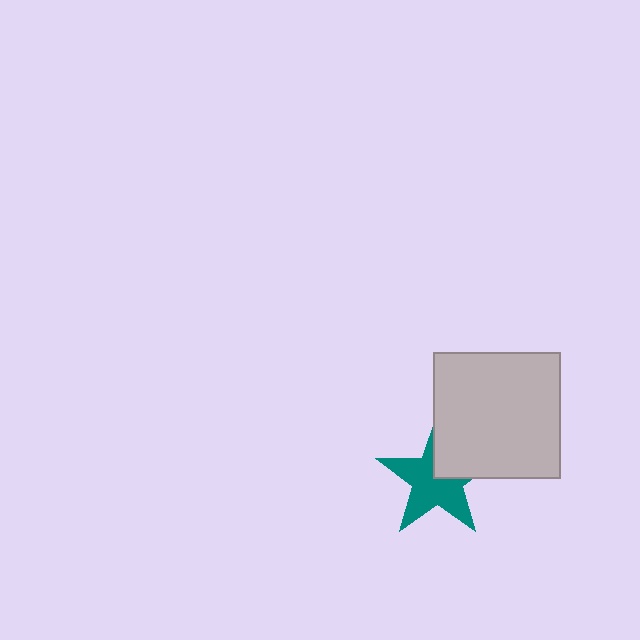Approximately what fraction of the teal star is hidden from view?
Roughly 32% of the teal star is hidden behind the light gray square.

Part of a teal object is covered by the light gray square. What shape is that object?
It is a star.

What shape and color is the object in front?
The object in front is a light gray square.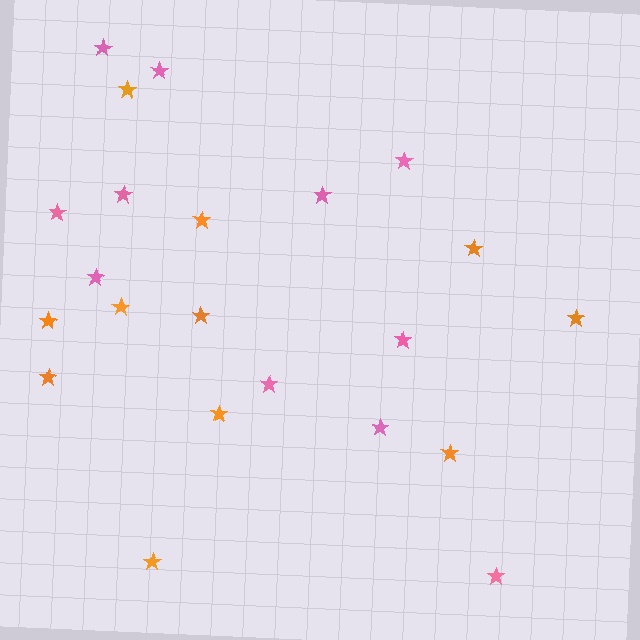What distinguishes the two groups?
There are 2 groups: one group of pink stars (11) and one group of orange stars (11).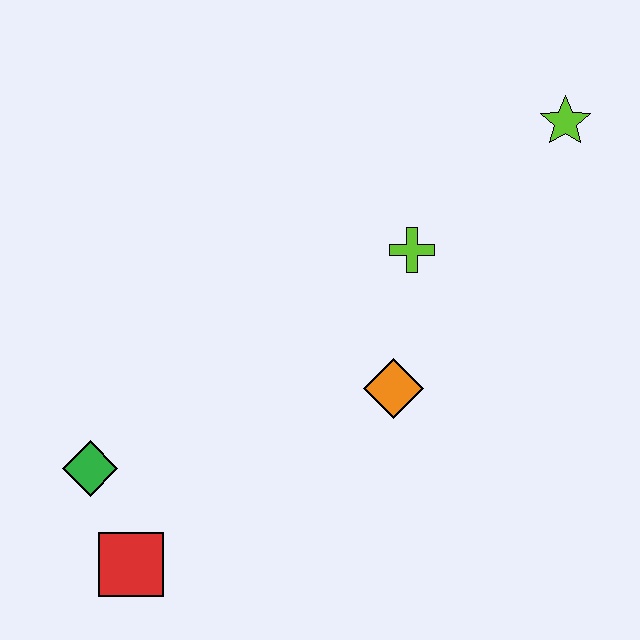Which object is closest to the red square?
The green diamond is closest to the red square.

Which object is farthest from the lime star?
The red square is farthest from the lime star.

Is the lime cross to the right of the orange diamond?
Yes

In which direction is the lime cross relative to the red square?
The lime cross is above the red square.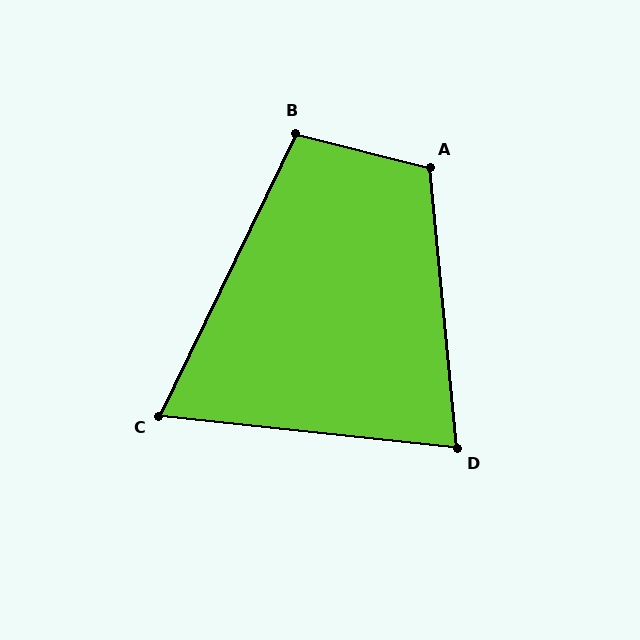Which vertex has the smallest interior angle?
C, at approximately 70 degrees.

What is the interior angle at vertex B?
Approximately 102 degrees (obtuse).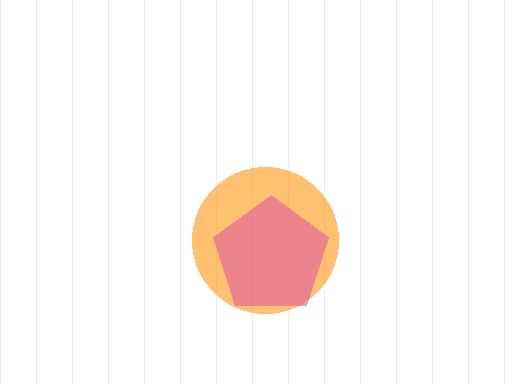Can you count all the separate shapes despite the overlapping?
Yes, there are 2 separate shapes.